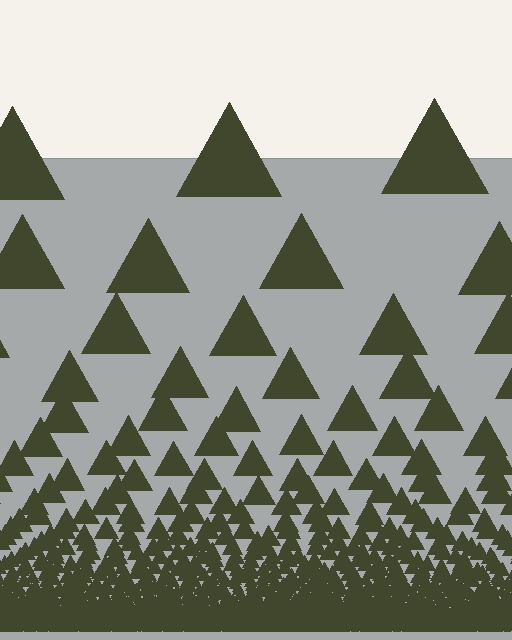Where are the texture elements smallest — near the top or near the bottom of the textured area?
Near the bottom.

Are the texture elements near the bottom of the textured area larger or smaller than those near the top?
Smaller. The gradient is inverted — elements near the bottom are smaller and denser.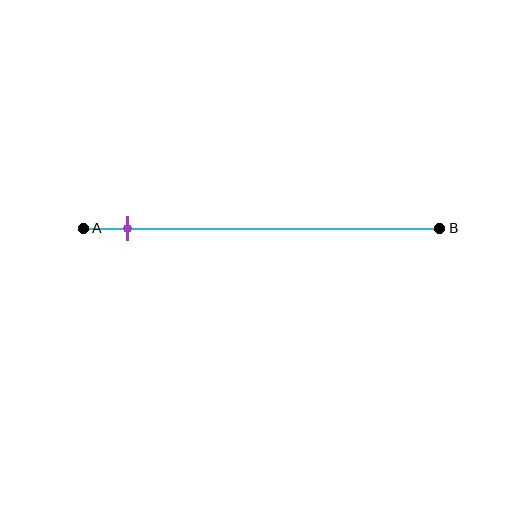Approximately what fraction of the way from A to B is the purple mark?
The purple mark is approximately 10% of the way from A to B.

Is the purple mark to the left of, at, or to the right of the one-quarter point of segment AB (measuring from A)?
The purple mark is to the left of the one-quarter point of segment AB.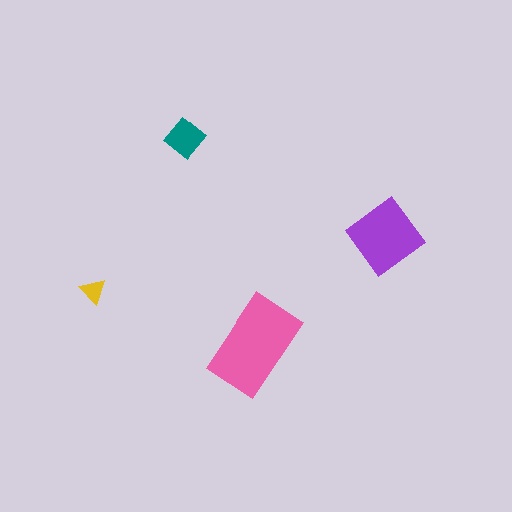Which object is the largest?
The pink rectangle.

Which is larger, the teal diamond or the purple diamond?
The purple diamond.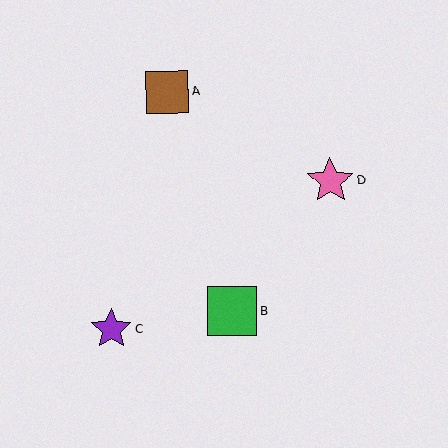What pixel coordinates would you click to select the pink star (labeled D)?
Click at (331, 181) to select the pink star D.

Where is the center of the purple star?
The center of the purple star is at (111, 330).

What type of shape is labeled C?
Shape C is a purple star.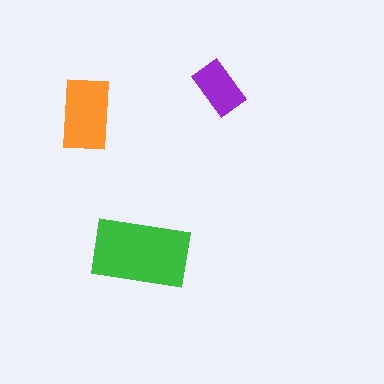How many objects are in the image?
There are 3 objects in the image.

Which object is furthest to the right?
The purple rectangle is rightmost.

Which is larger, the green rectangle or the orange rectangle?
The green one.